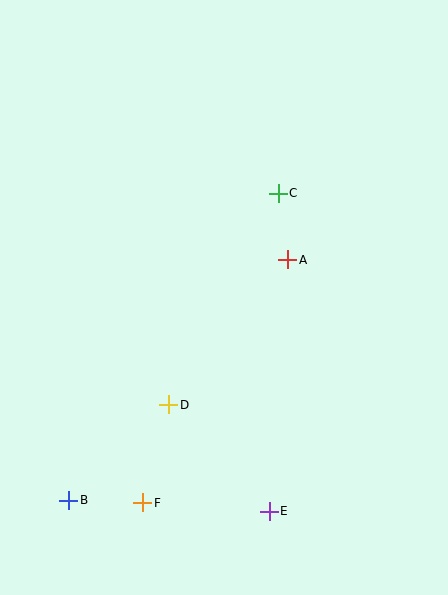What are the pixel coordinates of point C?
Point C is at (278, 193).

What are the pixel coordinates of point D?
Point D is at (169, 405).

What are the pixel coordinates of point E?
Point E is at (269, 511).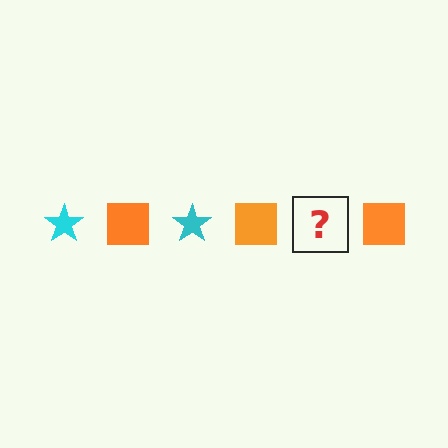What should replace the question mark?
The question mark should be replaced with a cyan star.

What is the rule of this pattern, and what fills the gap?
The rule is that the pattern alternates between cyan star and orange square. The gap should be filled with a cyan star.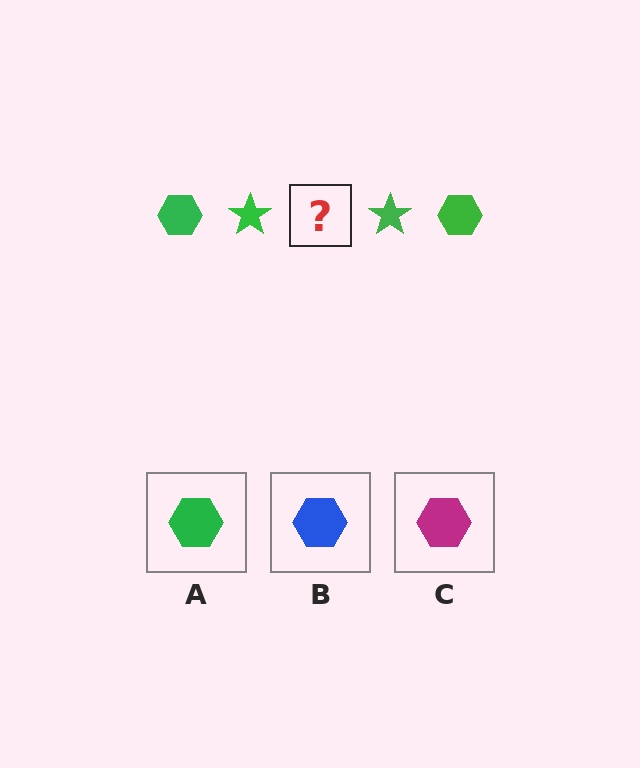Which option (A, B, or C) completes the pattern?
A.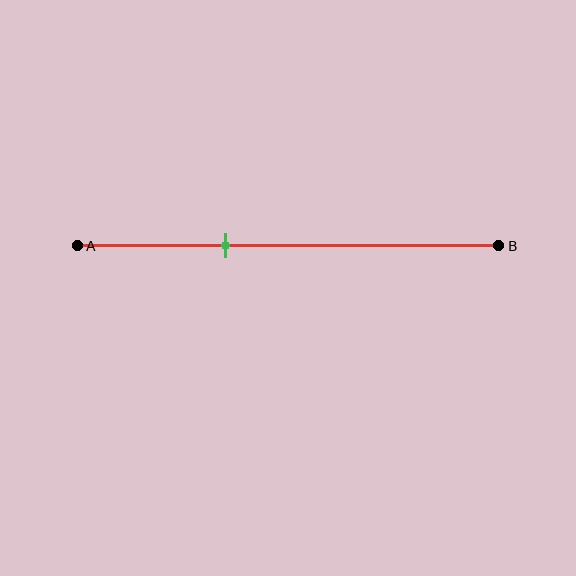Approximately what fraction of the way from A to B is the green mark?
The green mark is approximately 35% of the way from A to B.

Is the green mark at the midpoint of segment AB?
No, the mark is at about 35% from A, not at the 50% midpoint.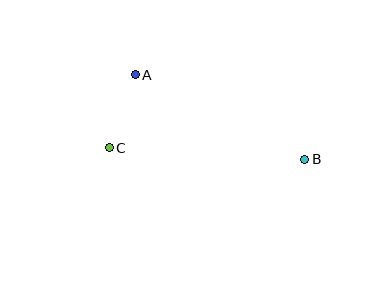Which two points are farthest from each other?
Points B and C are farthest from each other.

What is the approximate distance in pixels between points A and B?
The distance between A and B is approximately 189 pixels.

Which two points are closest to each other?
Points A and C are closest to each other.